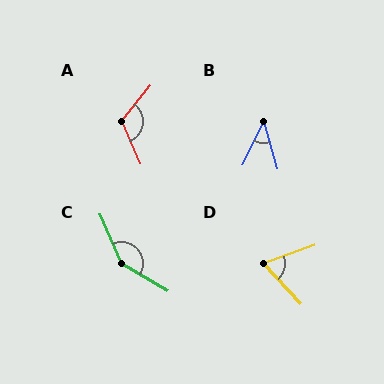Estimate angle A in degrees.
Approximately 119 degrees.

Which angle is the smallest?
B, at approximately 42 degrees.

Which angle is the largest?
C, at approximately 144 degrees.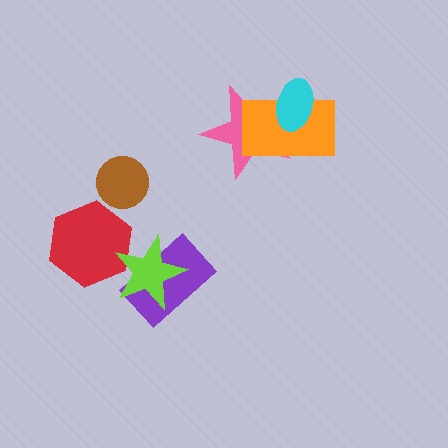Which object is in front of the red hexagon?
The lime star is in front of the red hexagon.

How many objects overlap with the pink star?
2 objects overlap with the pink star.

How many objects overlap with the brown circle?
0 objects overlap with the brown circle.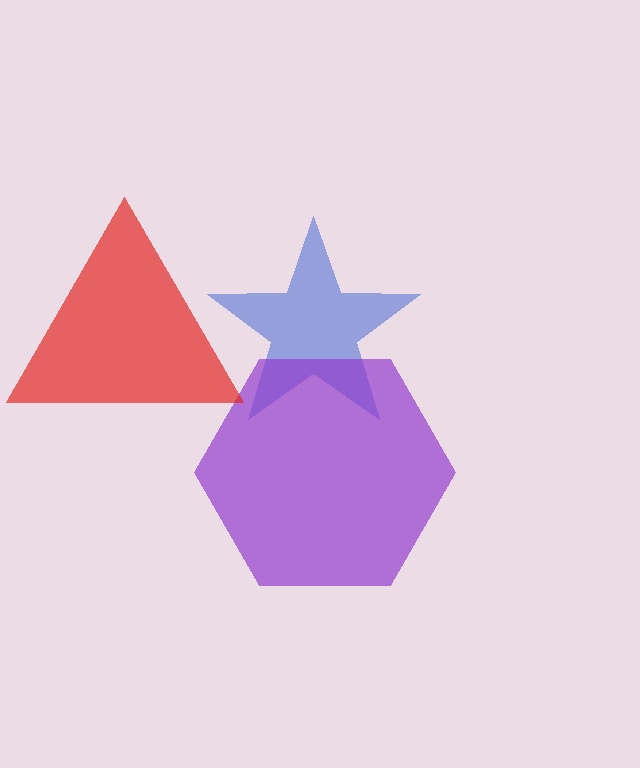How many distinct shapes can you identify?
There are 3 distinct shapes: a blue star, a purple hexagon, a red triangle.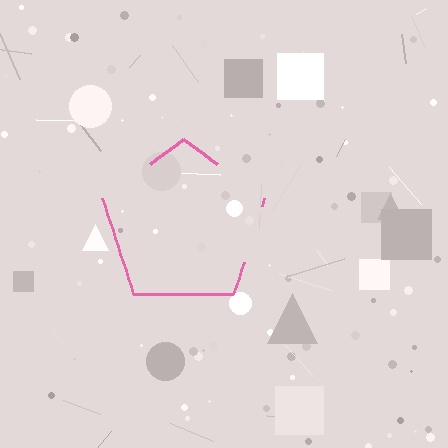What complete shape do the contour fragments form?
The contour fragments form a pentagon.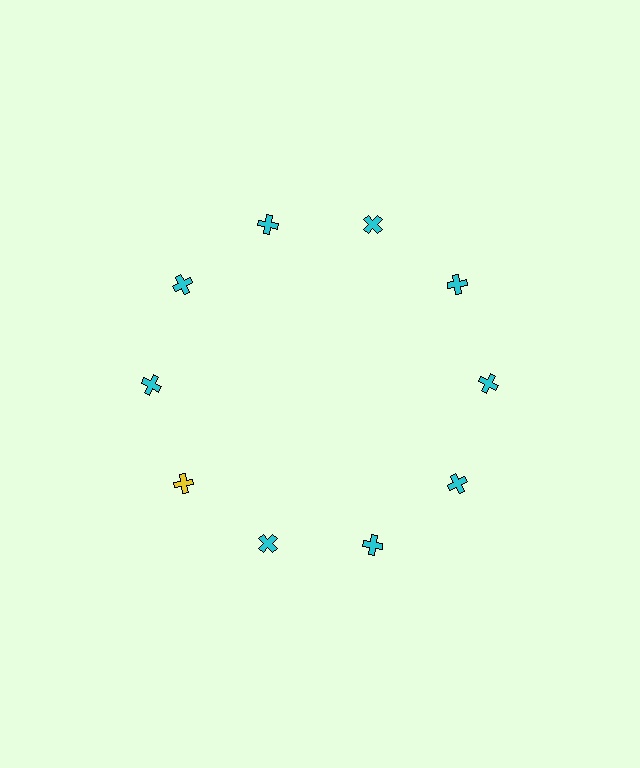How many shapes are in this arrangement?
There are 10 shapes arranged in a ring pattern.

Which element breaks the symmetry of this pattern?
The yellow cross at roughly the 8 o'clock position breaks the symmetry. All other shapes are cyan crosses.